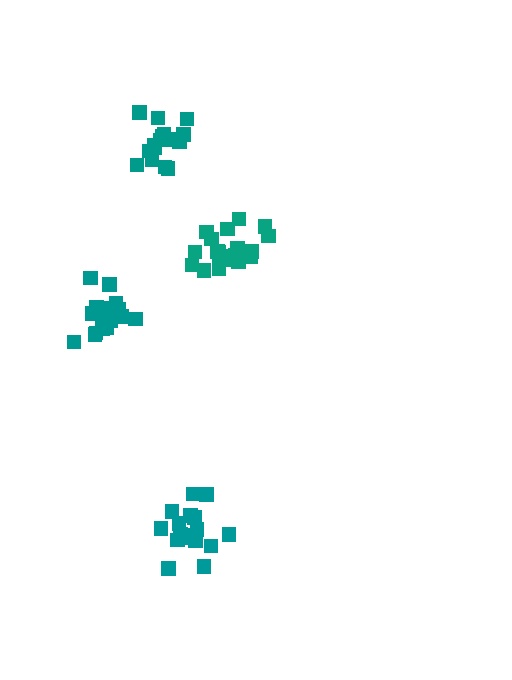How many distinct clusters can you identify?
There are 4 distinct clusters.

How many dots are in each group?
Group 1: 16 dots, Group 2: 17 dots, Group 3: 21 dots, Group 4: 20 dots (74 total).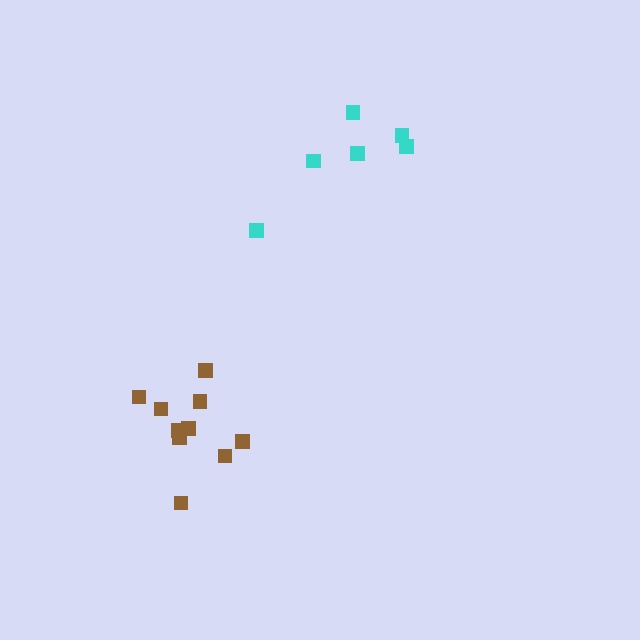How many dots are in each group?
Group 1: 10 dots, Group 2: 6 dots (16 total).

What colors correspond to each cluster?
The clusters are colored: brown, cyan.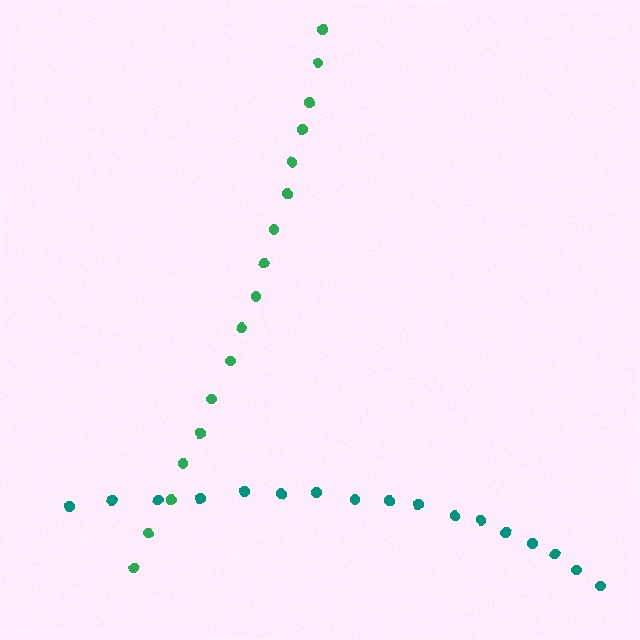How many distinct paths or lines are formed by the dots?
There are 2 distinct paths.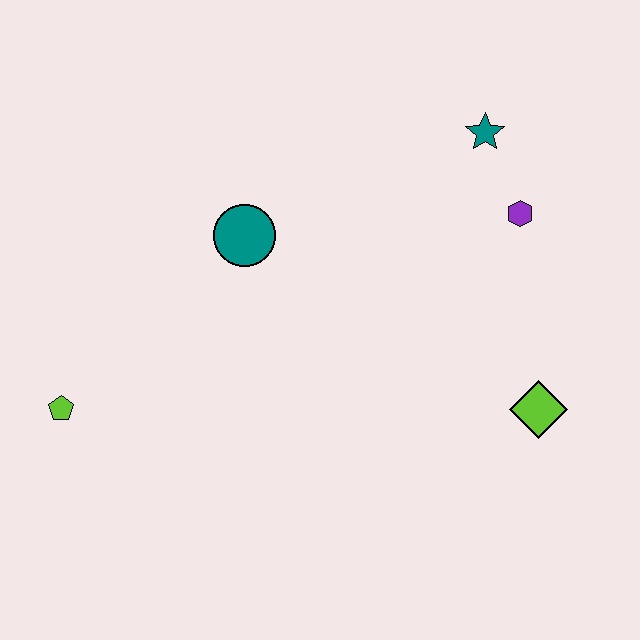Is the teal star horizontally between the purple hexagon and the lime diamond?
No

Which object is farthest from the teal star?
The lime pentagon is farthest from the teal star.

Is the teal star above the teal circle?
Yes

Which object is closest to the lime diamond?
The purple hexagon is closest to the lime diamond.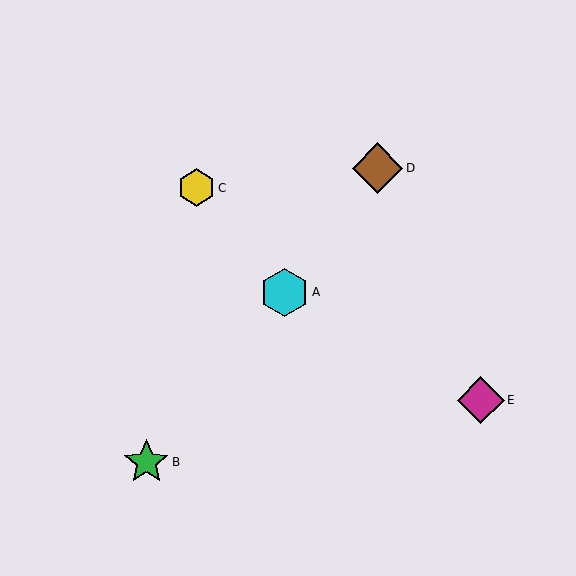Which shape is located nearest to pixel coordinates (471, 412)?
The magenta diamond (labeled E) at (481, 400) is nearest to that location.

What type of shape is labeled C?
Shape C is a yellow hexagon.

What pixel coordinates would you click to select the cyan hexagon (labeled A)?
Click at (284, 292) to select the cyan hexagon A.